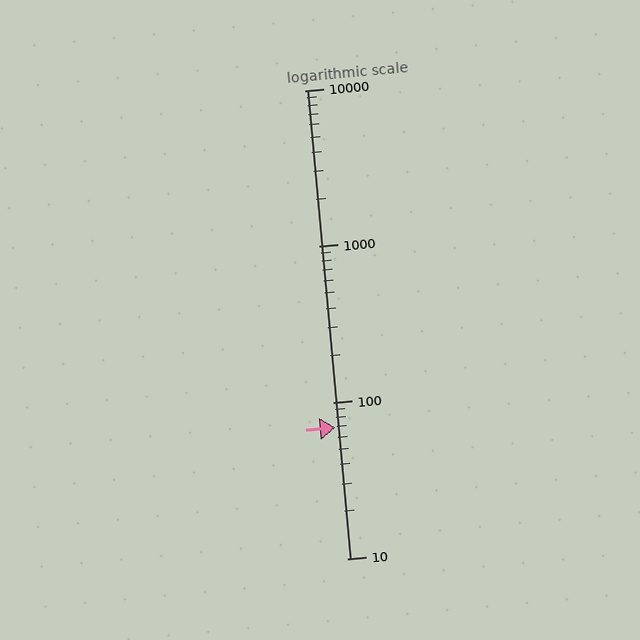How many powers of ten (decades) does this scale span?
The scale spans 3 decades, from 10 to 10000.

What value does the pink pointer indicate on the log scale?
The pointer indicates approximately 69.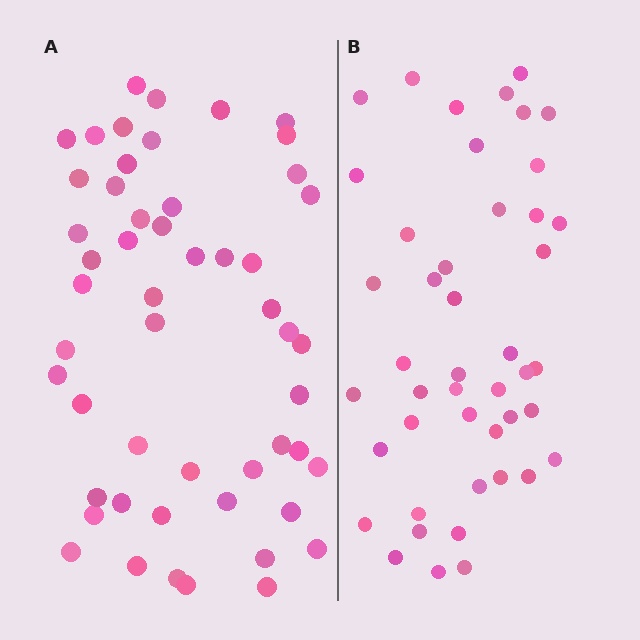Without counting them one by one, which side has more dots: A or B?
Region A (the left region) has more dots.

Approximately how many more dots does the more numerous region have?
Region A has roughly 8 or so more dots than region B.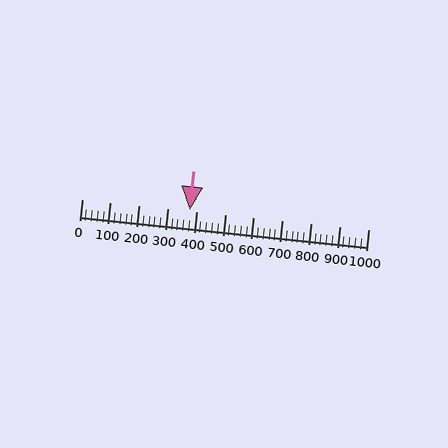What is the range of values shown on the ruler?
The ruler shows values from 0 to 1000.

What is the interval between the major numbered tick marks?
The major tick marks are spaced 100 units apart.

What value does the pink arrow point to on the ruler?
The pink arrow points to approximately 378.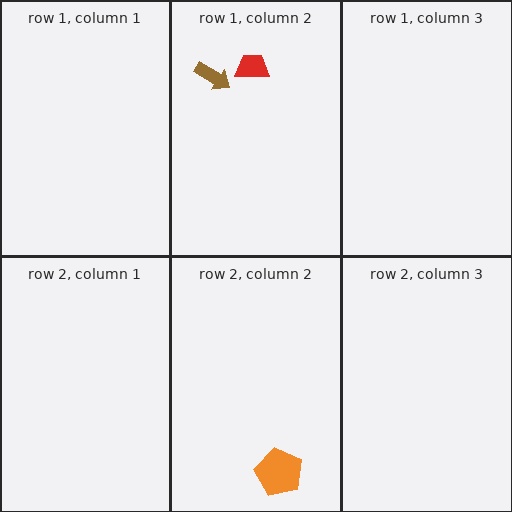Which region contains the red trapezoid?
The row 1, column 2 region.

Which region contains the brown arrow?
The row 1, column 2 region.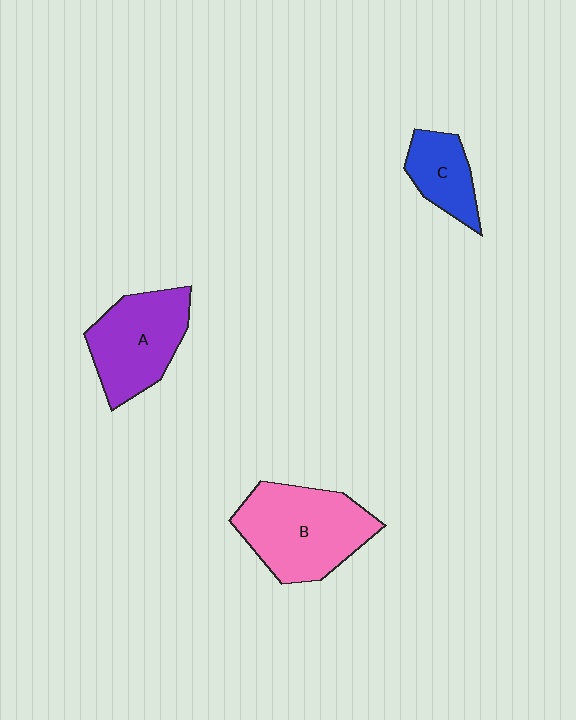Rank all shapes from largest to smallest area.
From largest to smallest: B (pink), A (purple), C (blue).